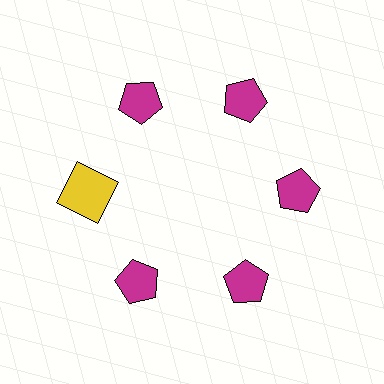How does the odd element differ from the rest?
It differs in both color (yellow instead of magenta) and shape (square instead of pentagon).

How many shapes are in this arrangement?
There are 6 shapes arranged in a ring pattern.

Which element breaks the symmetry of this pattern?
The yellow square at roughly the 9 o'clock position breaks the symmetry. All other shapes are magenta pentagons.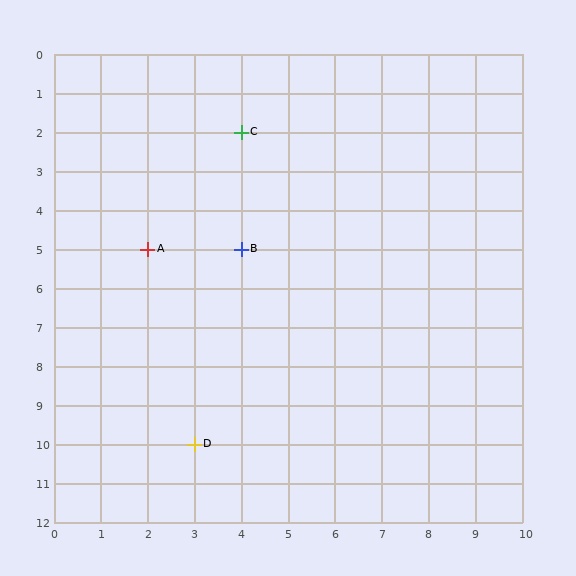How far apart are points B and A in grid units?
Points B and A are 2 columns apart.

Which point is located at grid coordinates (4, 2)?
Point C is at (4, 2).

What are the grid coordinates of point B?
Point B is at grid coordinates (4, 5).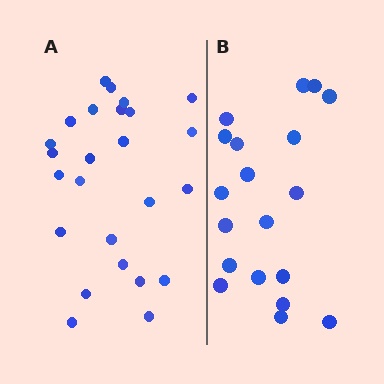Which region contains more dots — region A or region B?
Region A (the left region) has more dots.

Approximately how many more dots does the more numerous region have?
Region A has about 6 more dots than region B.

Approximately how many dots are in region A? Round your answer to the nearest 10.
About 20 dots. (The exact count is 25, which rounds to 20.)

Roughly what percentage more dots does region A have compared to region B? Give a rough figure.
About 30% more.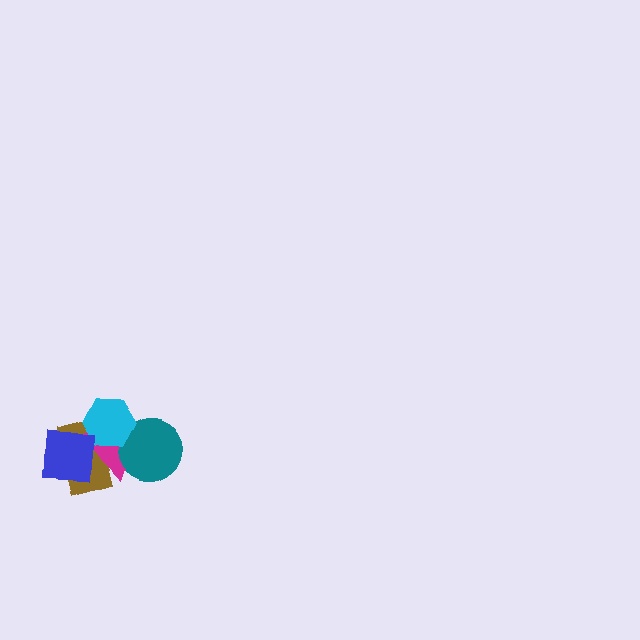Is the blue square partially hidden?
No, no other shape covers it.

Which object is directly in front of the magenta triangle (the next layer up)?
The teal circle is directly in front of the magenta triangle.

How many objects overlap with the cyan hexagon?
4 objects overlap with the cyan hexagon.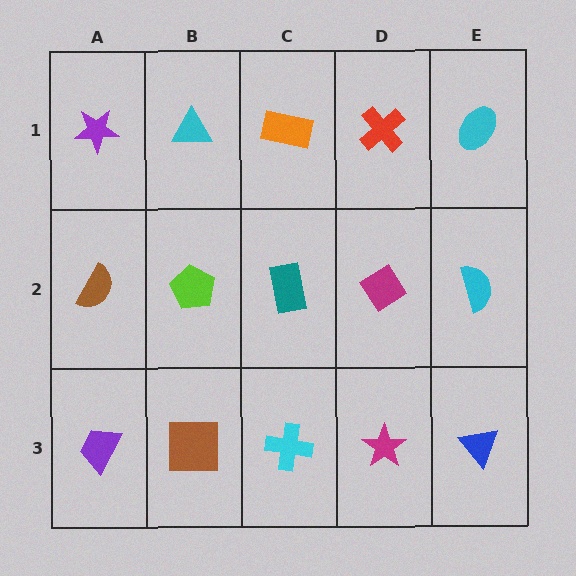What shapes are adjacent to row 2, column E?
A cyan ellipse (row 1, column E), a blue triangle (row 3, column E), a magenta diamond (row 2, column D).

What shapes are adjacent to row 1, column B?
A lime pentagon (row 2, column B), a purple star (row 1, column A), an orange rectangle (row 1, column C).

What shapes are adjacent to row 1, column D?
A magenta diamond (row 2, column D), an orange rectangle (row 1, column C), a cyan ellipse (row 1, column E).